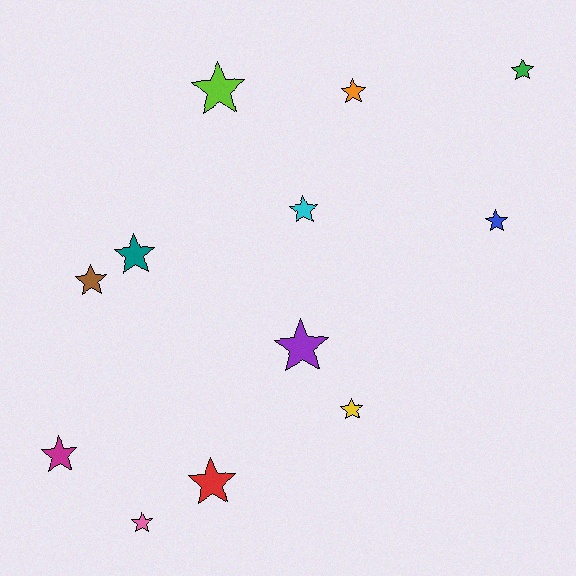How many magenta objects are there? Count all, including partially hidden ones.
There is 1 magenta object.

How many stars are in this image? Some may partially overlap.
There are 12 stars.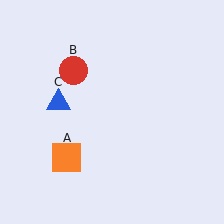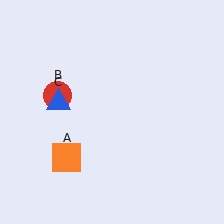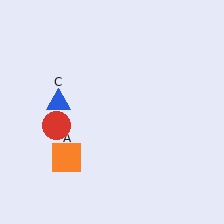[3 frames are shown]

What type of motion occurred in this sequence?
The red circle (object B) rotated counterclockwise around the center of the scene.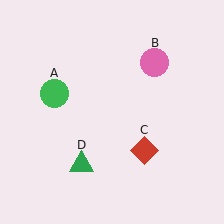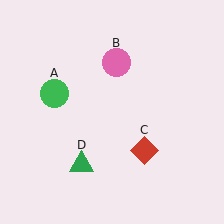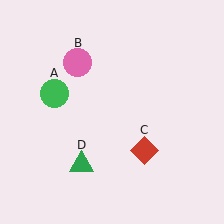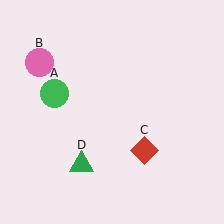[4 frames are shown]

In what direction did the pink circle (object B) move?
The pink circle (object B) moved left.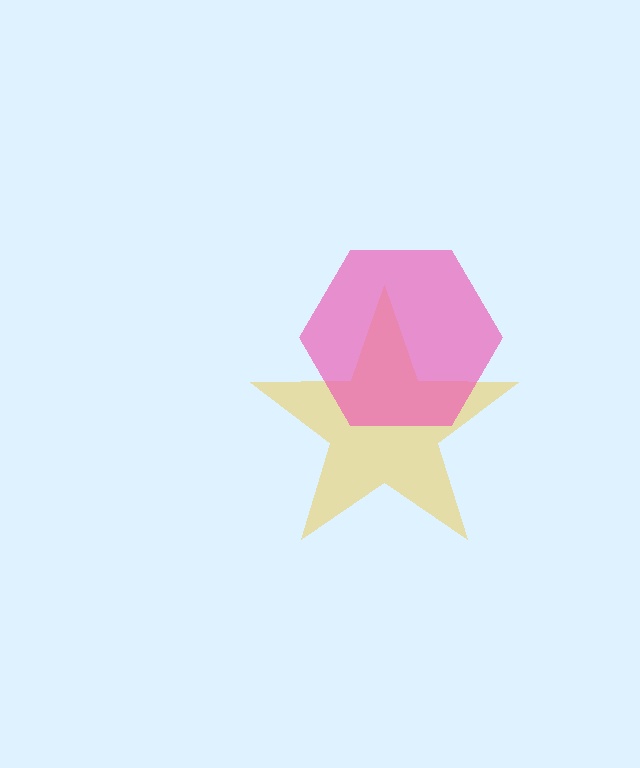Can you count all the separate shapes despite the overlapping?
Yes, there are 2 separate shapes.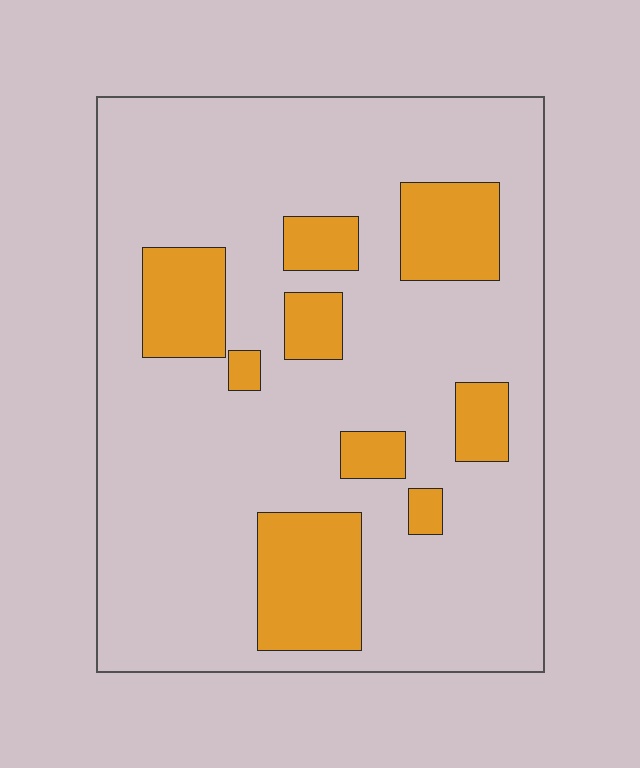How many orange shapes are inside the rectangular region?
9.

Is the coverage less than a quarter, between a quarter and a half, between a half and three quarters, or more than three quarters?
Less than a quarter.